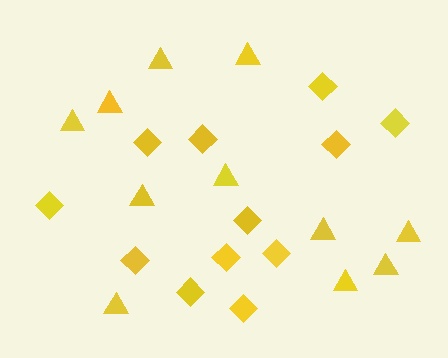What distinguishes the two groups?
There are 2 groups: one group of diamonds (12) and one group of triangles (11).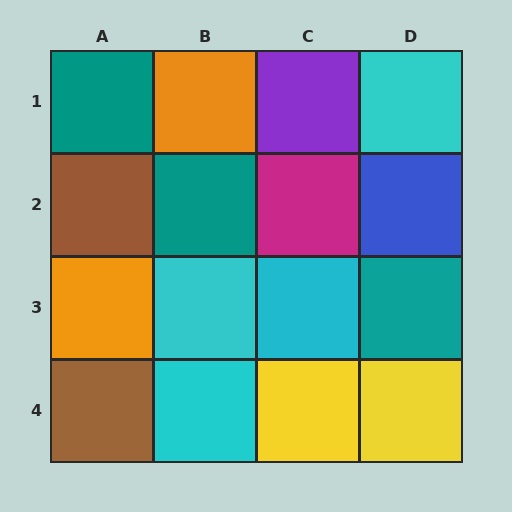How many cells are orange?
2 cells are orange.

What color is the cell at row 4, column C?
Yellow.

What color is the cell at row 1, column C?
Purple.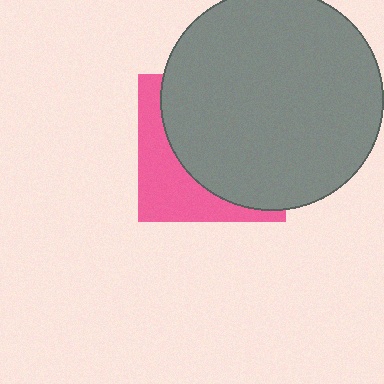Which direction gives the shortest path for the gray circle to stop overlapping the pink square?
Moving toward the upper-right gives the shortest separation.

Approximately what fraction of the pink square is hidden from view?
Roughly 66% of the pink square is hidden behind the gray circle.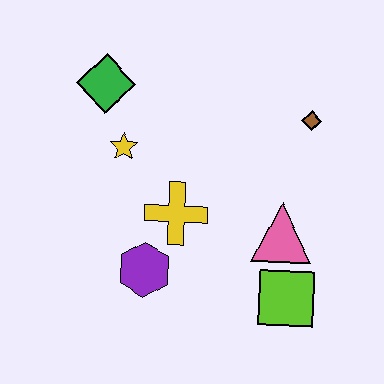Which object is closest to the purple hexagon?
The yellow cross is closest to the purple hexagon.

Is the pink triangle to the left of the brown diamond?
Yes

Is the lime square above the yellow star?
No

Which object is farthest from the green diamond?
The lime square is farthest from the green diamond.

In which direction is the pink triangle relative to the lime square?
The pink triangle is above the lime square.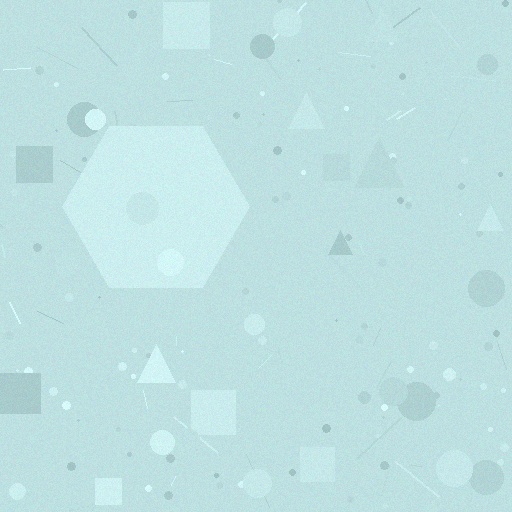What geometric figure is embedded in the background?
A hexagon is embedded in the background.